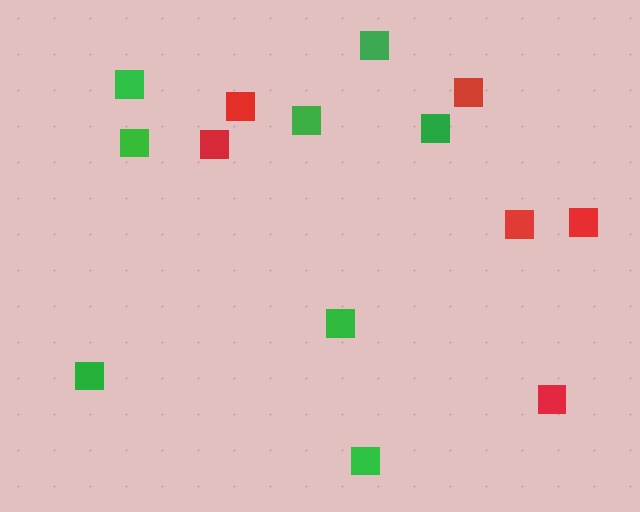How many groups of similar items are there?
There are 2 groups: one group of green squares (8) and one group of red squares (6).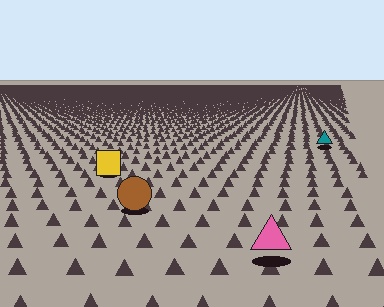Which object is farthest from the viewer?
The teal triangle is farthest from the viewer. It appears smaller and the ground texture around it is denser.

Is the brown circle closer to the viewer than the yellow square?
Yes. The brown circle is closer — you can tell from the texture gradient: the ground texture is coarser near it.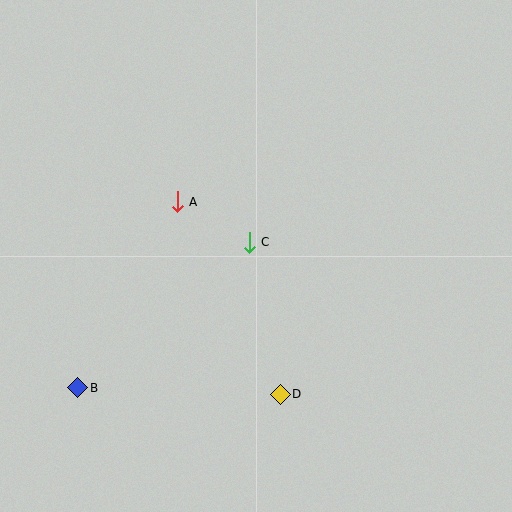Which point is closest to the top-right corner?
Point C is closest to the top-right corner.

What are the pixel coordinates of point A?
Point A is at (177, 202).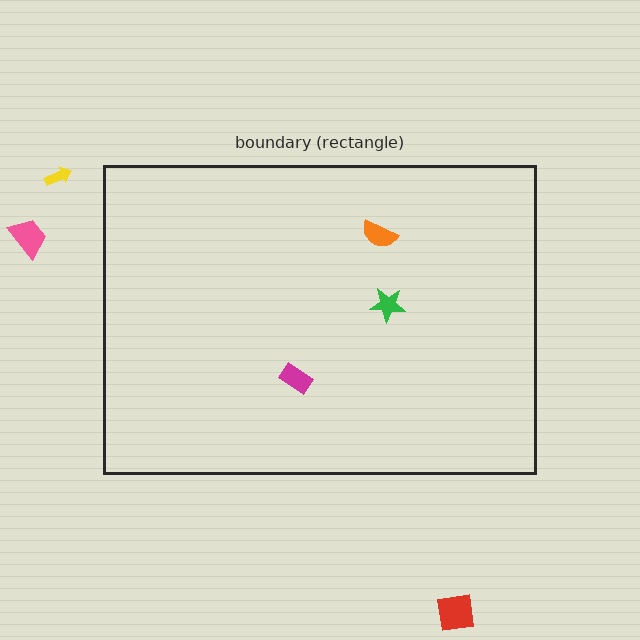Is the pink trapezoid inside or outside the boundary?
Outside.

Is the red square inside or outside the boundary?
Outside.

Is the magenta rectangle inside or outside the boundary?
Inside.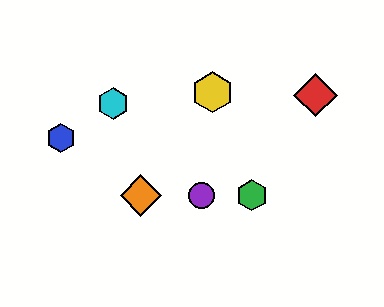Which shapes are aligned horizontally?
The green hexagon, the purple circle, the orange diamond are aligned horizontally.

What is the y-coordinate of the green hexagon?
The green hexagon is at y≈195.